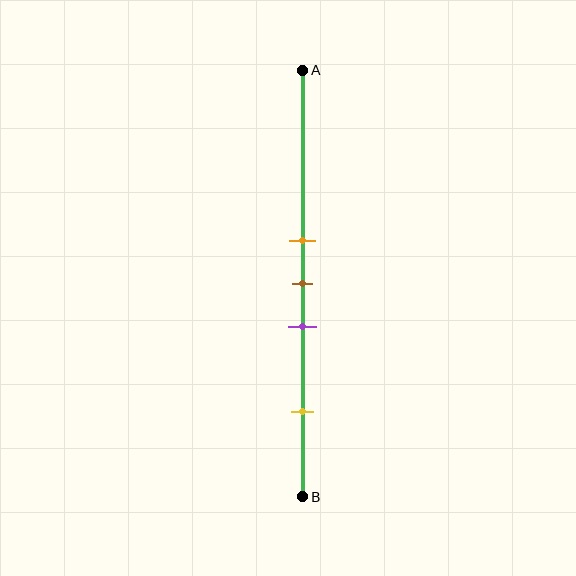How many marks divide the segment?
There are 4 marks dividing the segment.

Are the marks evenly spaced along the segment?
No, the marks are not evenly spaced.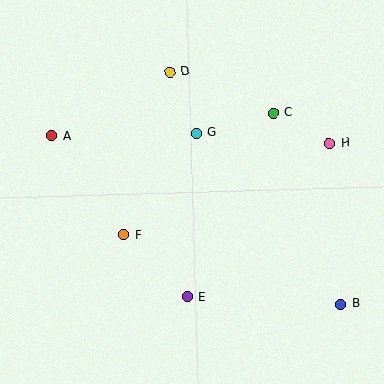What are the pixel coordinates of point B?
Point B is at (341, 304).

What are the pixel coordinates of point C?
Point C is at (273, 113).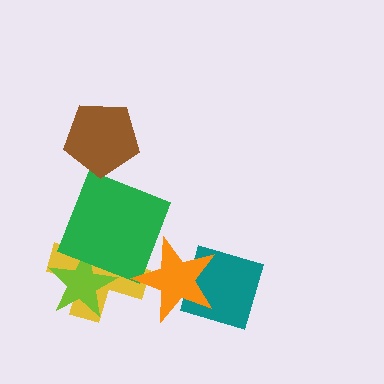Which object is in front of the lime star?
The green square is in front of the lime star.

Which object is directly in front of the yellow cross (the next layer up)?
The lime star is directly in front of the yellow cross.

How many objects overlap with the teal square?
1 object overlaps with the teal square.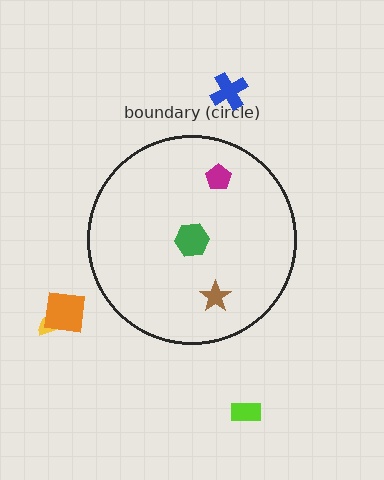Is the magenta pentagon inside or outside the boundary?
Inside.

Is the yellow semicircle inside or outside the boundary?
Outside.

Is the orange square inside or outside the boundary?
Outside.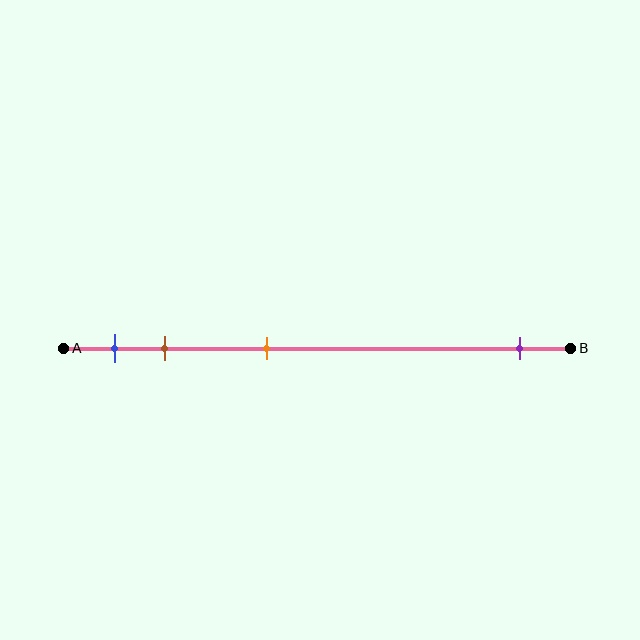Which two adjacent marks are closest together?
The blue and brown marks are the closest adjacent pair.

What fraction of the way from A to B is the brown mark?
The brown mark is approximately 20% (0.2) of the way from A to B.